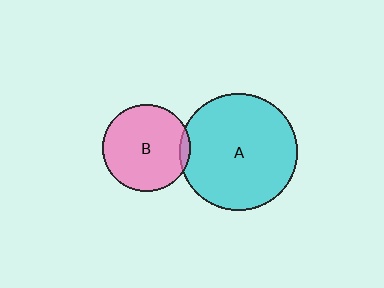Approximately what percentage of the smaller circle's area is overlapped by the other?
Approximately 5%.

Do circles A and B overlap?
Yes.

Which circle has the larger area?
Circle A (cyan).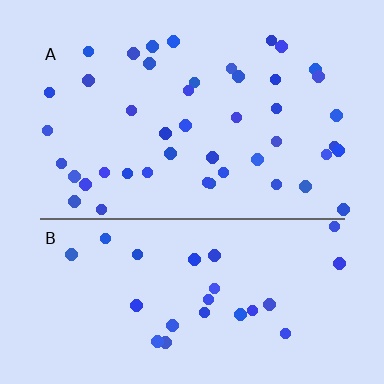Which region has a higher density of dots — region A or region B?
A (the top).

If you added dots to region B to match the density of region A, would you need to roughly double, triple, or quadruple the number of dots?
Approximately double.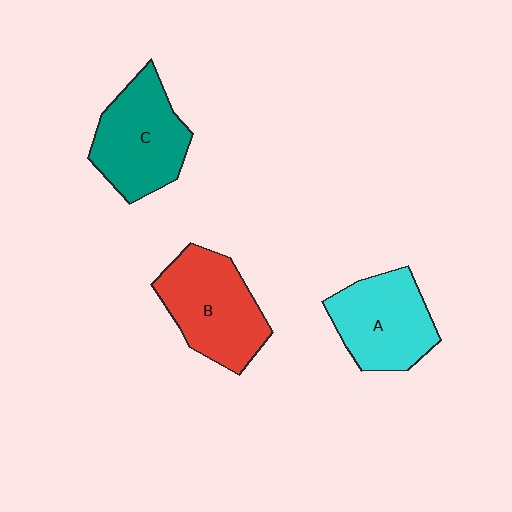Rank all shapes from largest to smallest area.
From largest to smallest: B (red), C (teal), A (cyan).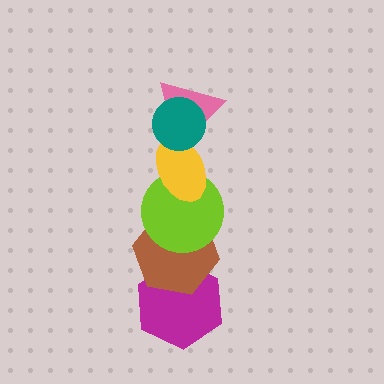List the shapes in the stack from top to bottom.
From top to bottom: the teal circle, the pink triangle, the yellow ellipse, the lime circle, the brown hexagon, the magenta hexagon.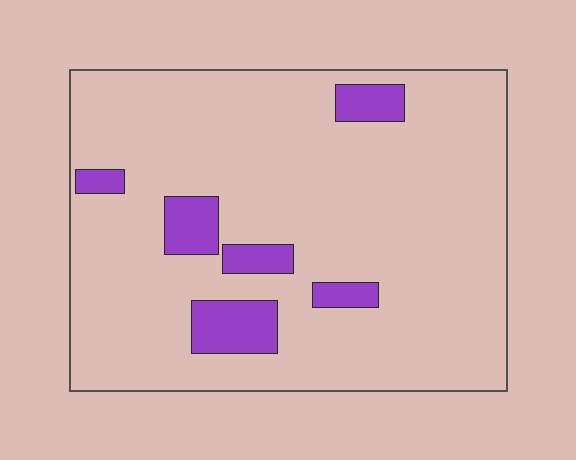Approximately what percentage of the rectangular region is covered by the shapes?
Approximately 10%.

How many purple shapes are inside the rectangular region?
6.